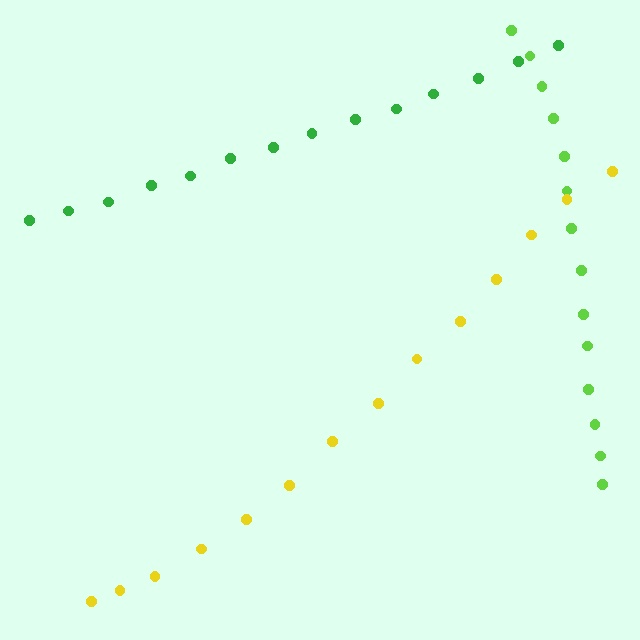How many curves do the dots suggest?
There are 3 distinct paths.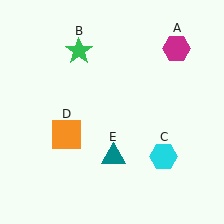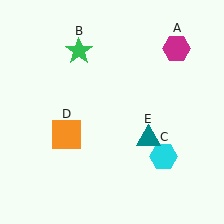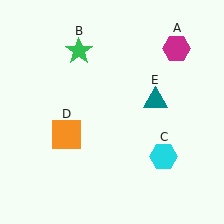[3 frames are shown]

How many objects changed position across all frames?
1 object changed position: teal triangle (object E).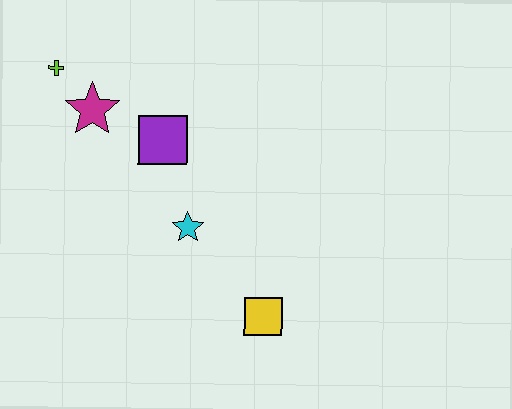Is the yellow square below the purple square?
Yes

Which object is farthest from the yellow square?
The lime cross is farthest from the yellow square.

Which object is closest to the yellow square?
The cyan star is closest to the yellow square.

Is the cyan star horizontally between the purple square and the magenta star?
No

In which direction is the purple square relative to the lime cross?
The purple square is to the right of the lime cross.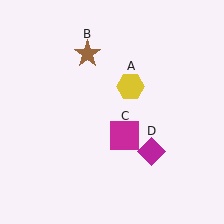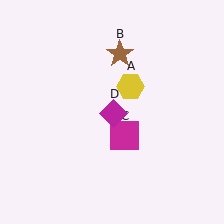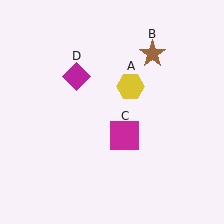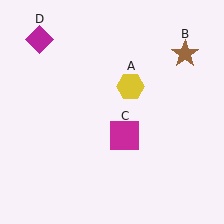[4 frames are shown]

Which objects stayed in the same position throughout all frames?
Yellow hexagon (object A) and magenta square (object C) remained stationary.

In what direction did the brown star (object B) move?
The brown star (object B) moved right.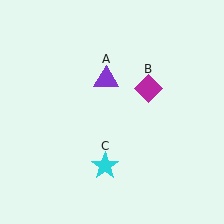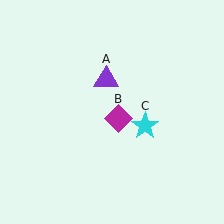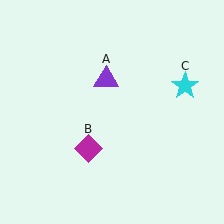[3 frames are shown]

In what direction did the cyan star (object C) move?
The cyan star (object C) moved up and to the right.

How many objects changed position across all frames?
2 objects changed position: magenta diamond (object B), cyan star (object C).